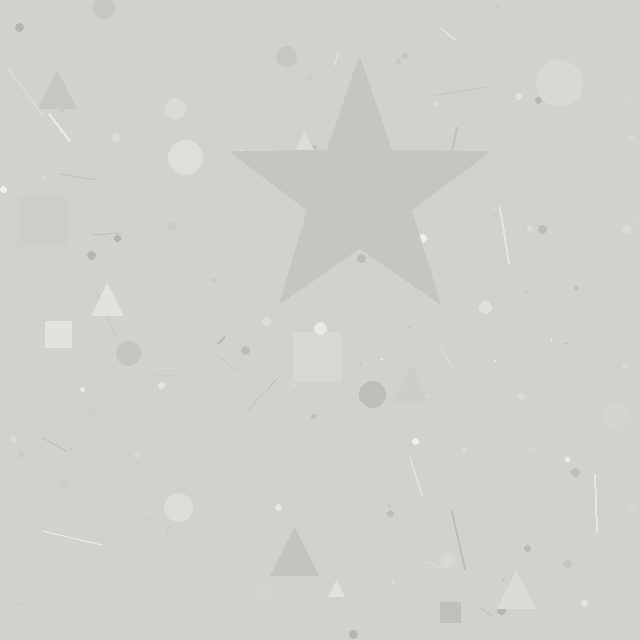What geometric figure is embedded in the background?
A star is embedded in the background.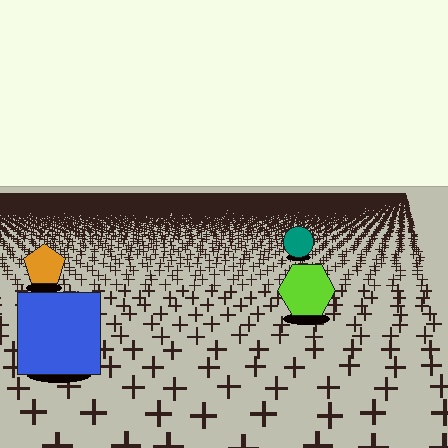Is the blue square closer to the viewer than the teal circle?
Yes. The blue square is closer — you can tell from the texture gradient: the ground texture is coarser near it.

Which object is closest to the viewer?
The blue square is closest. The texture marks near it are larger and more spread out.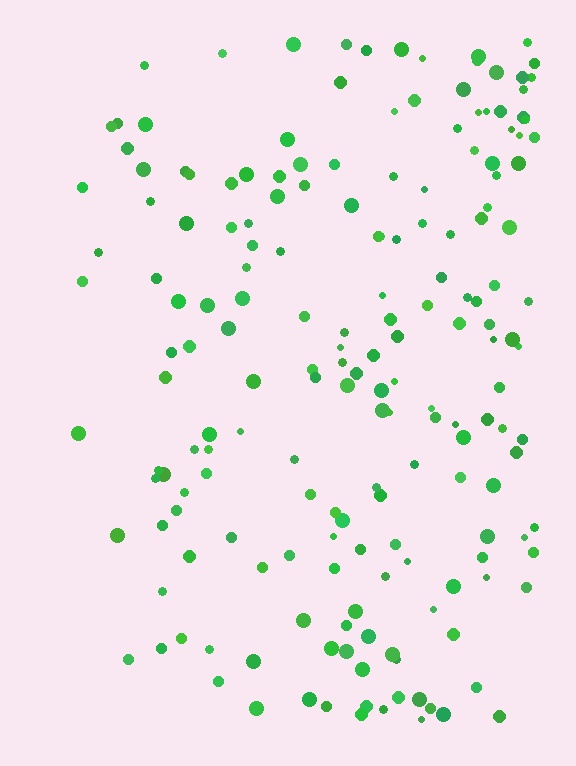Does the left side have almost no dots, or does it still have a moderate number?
Still a moderate number, just noticeably fewer than the right.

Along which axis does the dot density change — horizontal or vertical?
Horizontal.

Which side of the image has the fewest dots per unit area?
The left.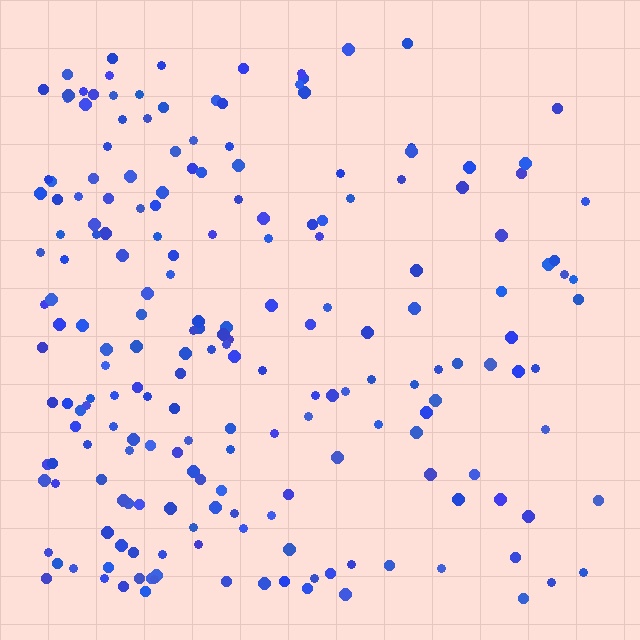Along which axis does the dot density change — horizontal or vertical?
Horizontal.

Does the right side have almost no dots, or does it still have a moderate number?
Still a moderate number, just noticeably fewer than the left.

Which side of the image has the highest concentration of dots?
The left.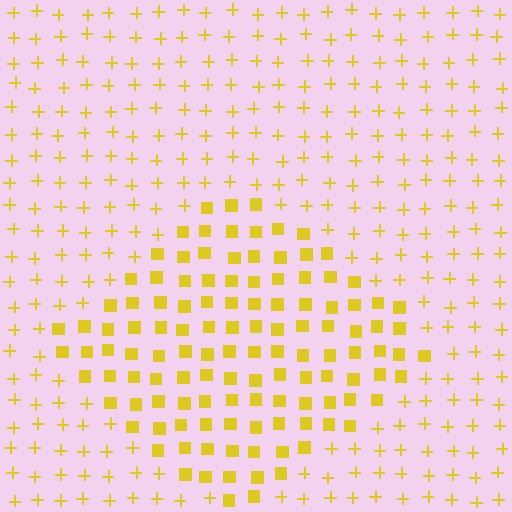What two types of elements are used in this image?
The image uses squares inside the diamond region and plus signs outside it.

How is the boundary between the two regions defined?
The boundary is defined by a change in element shape: squares inside vs. plus signs outside. All elements share the same color and spacing.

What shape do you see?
I see a diamond.